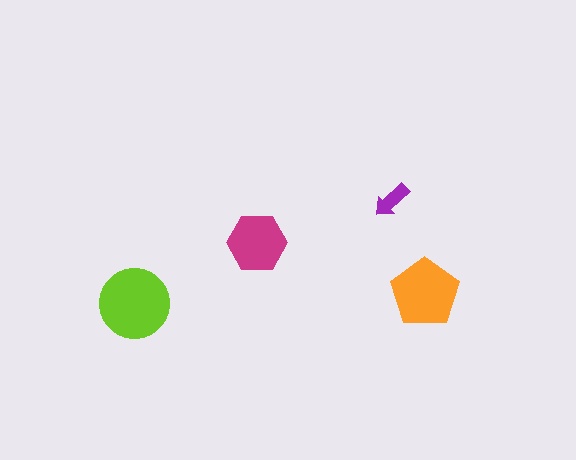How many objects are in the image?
There are 4 objects in the image.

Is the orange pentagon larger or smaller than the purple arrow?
Larger.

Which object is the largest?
The lime circle.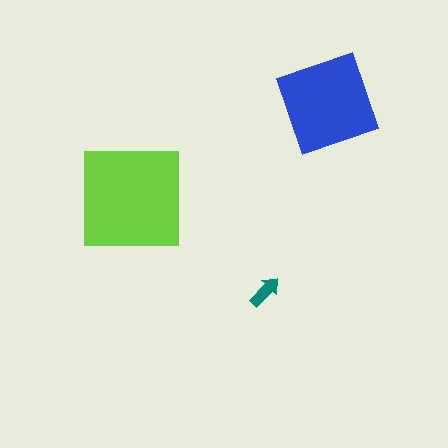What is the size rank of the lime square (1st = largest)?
1st.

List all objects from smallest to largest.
The teal arrow, the blue diamond, the lime square.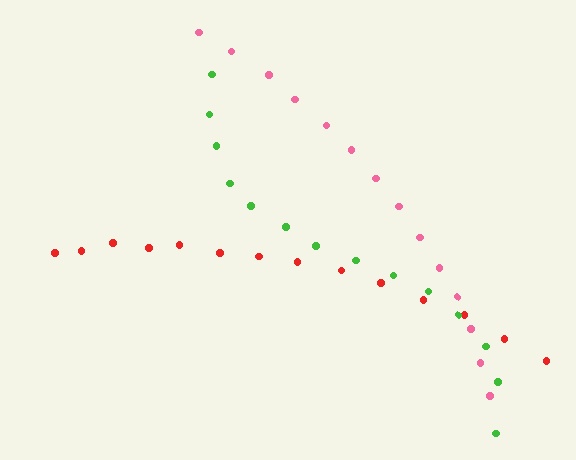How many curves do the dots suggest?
There are 3 distinct paths.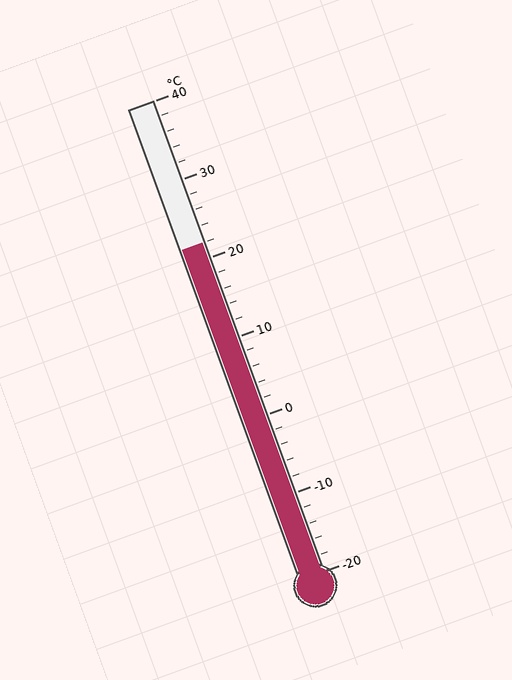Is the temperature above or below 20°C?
The temperature is above 20°C.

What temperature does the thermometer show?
The thermometer shows approximately 22°C.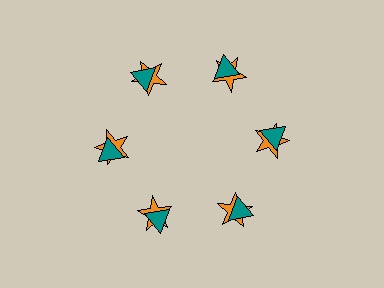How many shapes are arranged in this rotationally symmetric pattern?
There are 12 shapes, arranged in 6 groups of 2.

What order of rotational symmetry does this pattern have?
This pattern has 6-fold rotational symmetry.